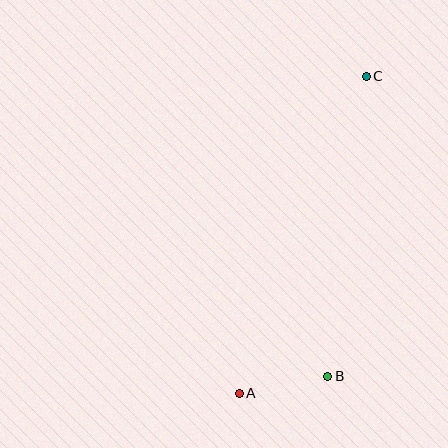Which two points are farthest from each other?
Points A and C are farthest from each other.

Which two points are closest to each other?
Points A and B are closest to each other.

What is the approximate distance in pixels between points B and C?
The distance between B and C is approximately 302 pixels.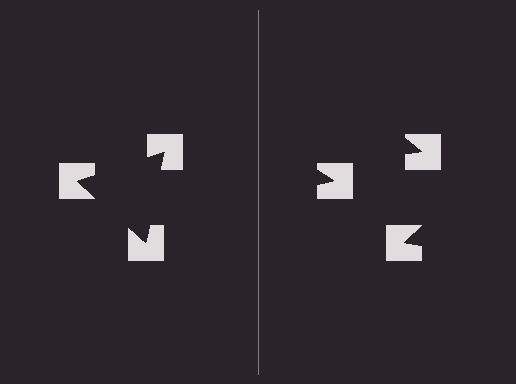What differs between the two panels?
The notched squares are positioned identically on both sides; only the wedge orientations differ. On the left they align to a triangle; on the right they are misaligned.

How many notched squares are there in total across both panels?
6 — 3 on each side.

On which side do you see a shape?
An illusory triangle appears on the left side. On the right side the wedge cuts are rotated, so no coherent shape forms.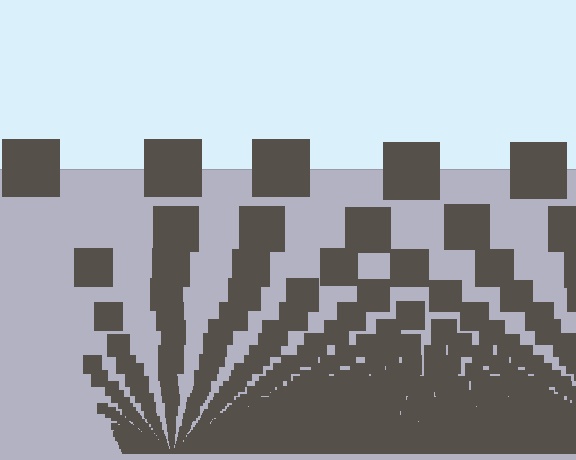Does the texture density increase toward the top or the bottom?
Density increases toward the bottom.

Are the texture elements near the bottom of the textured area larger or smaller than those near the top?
Smaller. The gradient is inverted — elements near the bottom are smaller and denser.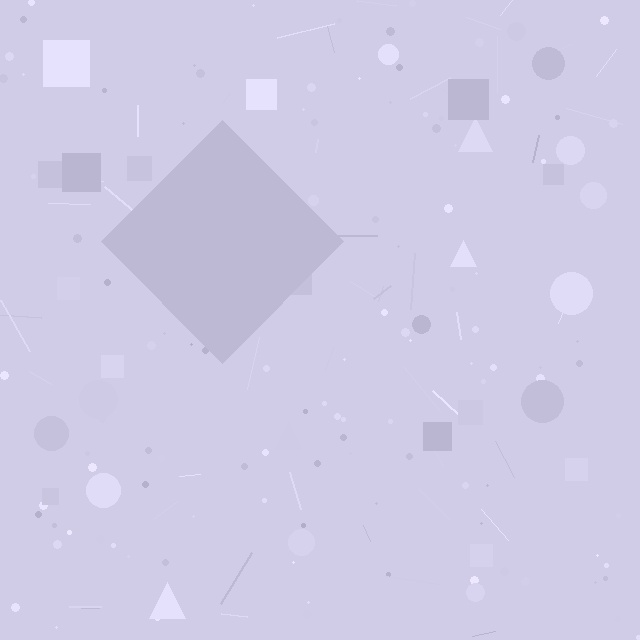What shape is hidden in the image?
A diamond is hidden in the image.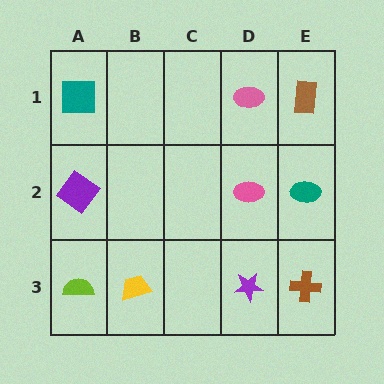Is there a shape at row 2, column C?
No, that cell is empty.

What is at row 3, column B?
A yellow trapezoid.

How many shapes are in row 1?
3 shapes.